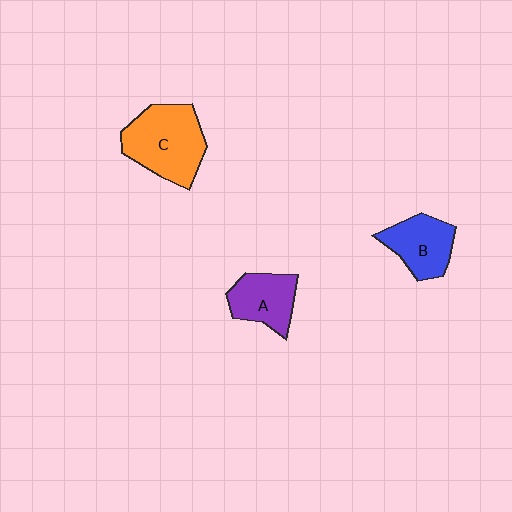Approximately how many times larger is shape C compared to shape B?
Approximately 1.5 times.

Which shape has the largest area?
Shape C (orange).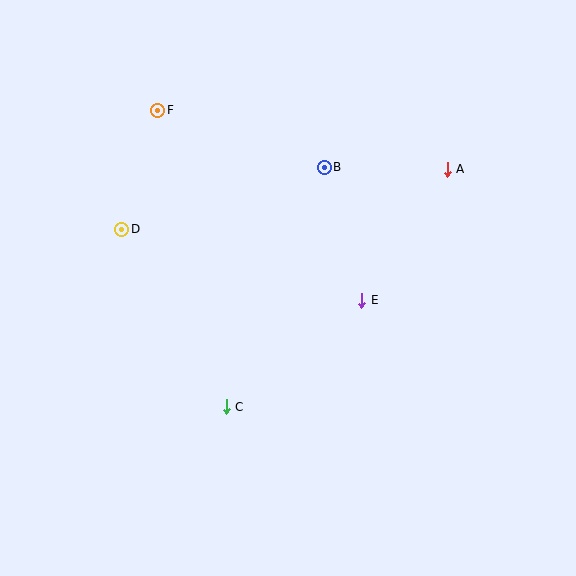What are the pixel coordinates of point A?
Point A is at (447, 169).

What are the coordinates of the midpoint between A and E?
The midpoint between A and E is at (404, 235).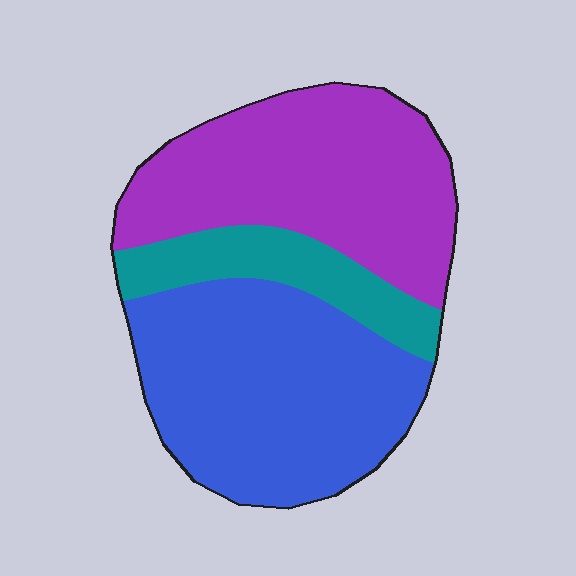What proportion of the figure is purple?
Purple covers roughly 40% of the figure.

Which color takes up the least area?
Teal, at roughly 15%.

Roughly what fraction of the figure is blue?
Blue covers about 45% of the figure.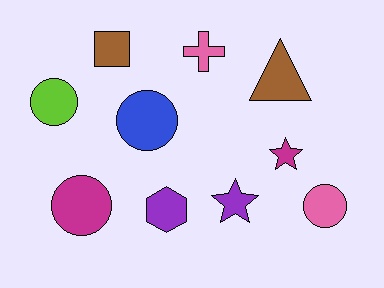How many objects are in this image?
There are 10 objects.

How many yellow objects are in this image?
There are no yellow objects.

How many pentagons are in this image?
There are no pentagons.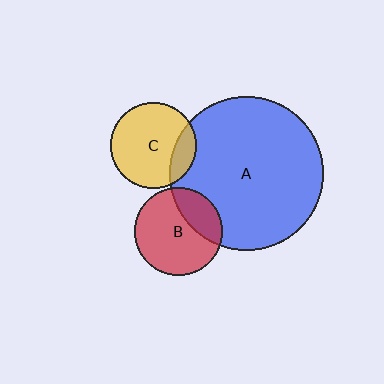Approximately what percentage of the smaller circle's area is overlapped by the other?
Approximately 20%.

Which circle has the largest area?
Circle A (blue).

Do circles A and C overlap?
Yes.